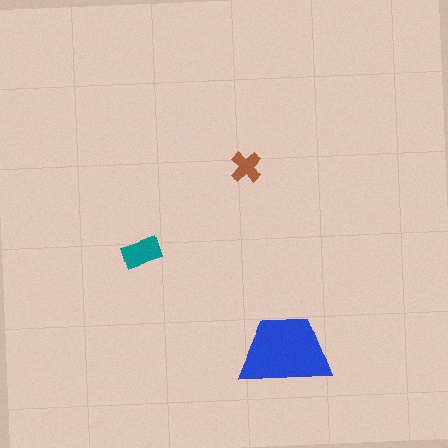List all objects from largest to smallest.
The blue trapezoid, the teal rectangle, the brown cross.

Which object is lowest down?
The blue trapezoid is bottommost.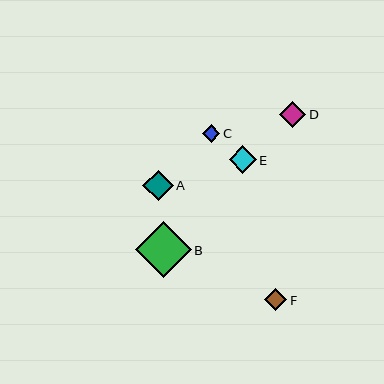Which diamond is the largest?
Diamond B is the largest with a size of approximately 56 pixels.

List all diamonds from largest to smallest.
From largest to smallest: B, A, E, D, F, C.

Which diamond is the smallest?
Diamond C is the smallest with a size of approximately 17 pixels.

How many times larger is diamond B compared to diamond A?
Diamond B is approximately 1.8 times the size of diamond A.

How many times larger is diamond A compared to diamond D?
Diamond A is approximately 1.2 times the size of diamond D.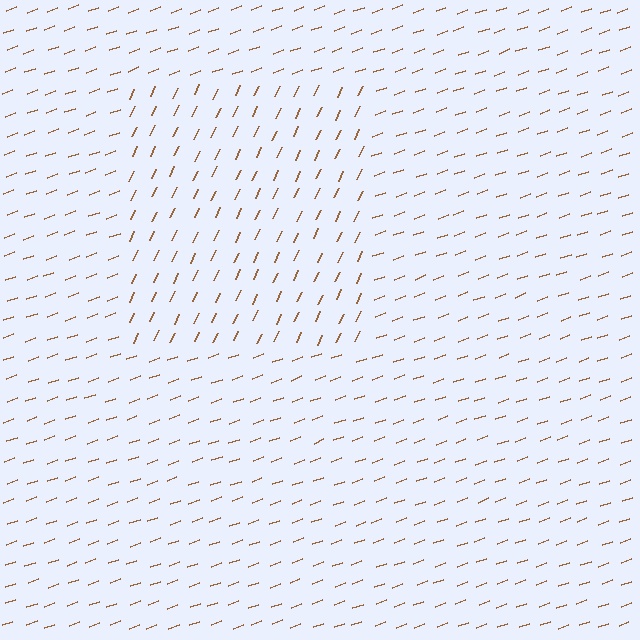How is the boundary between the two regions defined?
The boundary is defined purely by a change in line orientation (approximately 45 degrees difference). All lines are the same color and thickness.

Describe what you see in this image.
The image is filled with small brown line segments. A rectangle region in the image has lines oriented differently from the surrounding lines, creating a visible texture boundary.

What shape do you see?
I see a rectangle.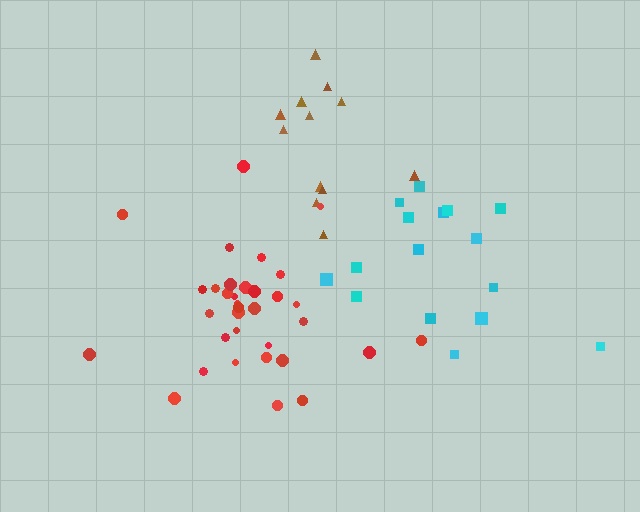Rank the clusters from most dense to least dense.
red, brown, cyan.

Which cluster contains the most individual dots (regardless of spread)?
Red (34).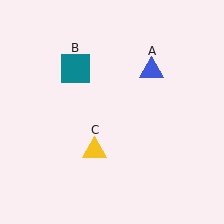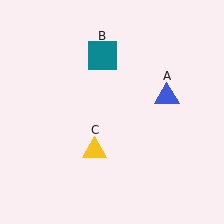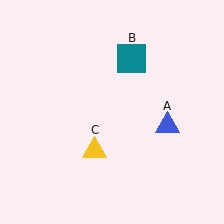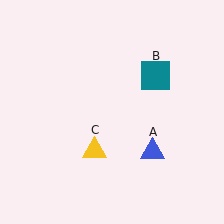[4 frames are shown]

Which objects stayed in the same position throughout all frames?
Yellow triangle (object C) remained stationary.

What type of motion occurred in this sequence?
The blue triangle (object A), teal square (object B) rotated clockwise around the center of the scene.